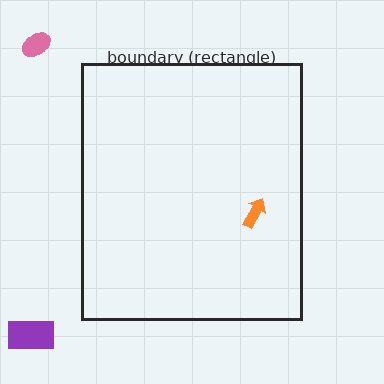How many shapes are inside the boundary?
1 inside, 2 outside.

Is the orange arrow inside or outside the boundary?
Inside.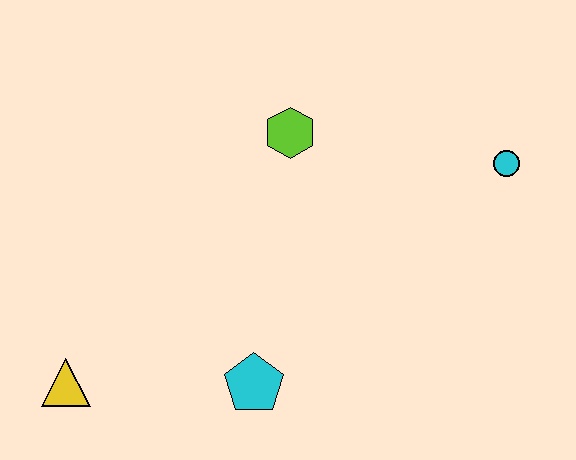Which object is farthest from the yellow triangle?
The cyan circle is farthest from the yellow triangle.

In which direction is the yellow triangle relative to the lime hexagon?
The yellow triangle is below the lime hexagon.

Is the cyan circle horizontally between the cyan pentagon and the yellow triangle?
No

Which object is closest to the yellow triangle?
The cyan pentagon is closest to the yellow triangle.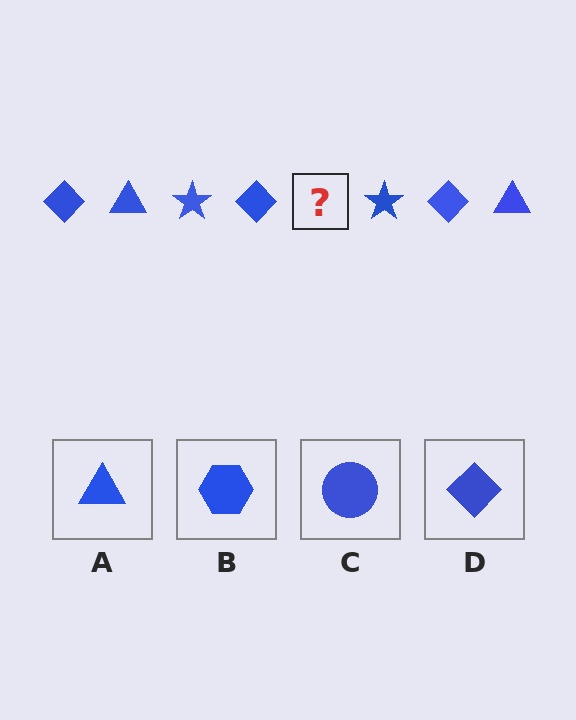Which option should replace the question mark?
Option A.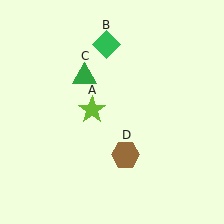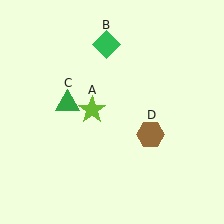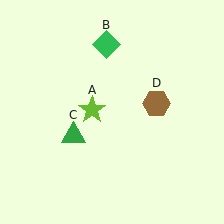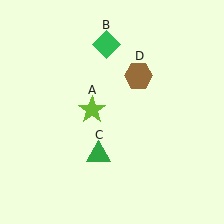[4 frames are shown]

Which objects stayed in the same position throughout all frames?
Lime star (object A) and green diamond (object B) remained stationary.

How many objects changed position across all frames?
2 objects changed position: green triangle (object C), brown hexagon (object D).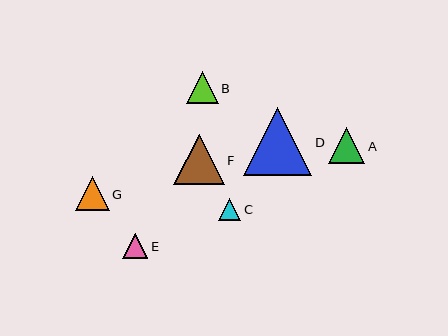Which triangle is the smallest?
Triangle C is the smallest with a size of approximately 22 pixels.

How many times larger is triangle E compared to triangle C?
Triangle E is approximately 1.2 times the size of triangle C.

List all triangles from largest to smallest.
From largest to smallest: D, F, A, G, B, E, C.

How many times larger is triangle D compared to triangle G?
Triangle D is approximately 2.0 times the size of triangle G.